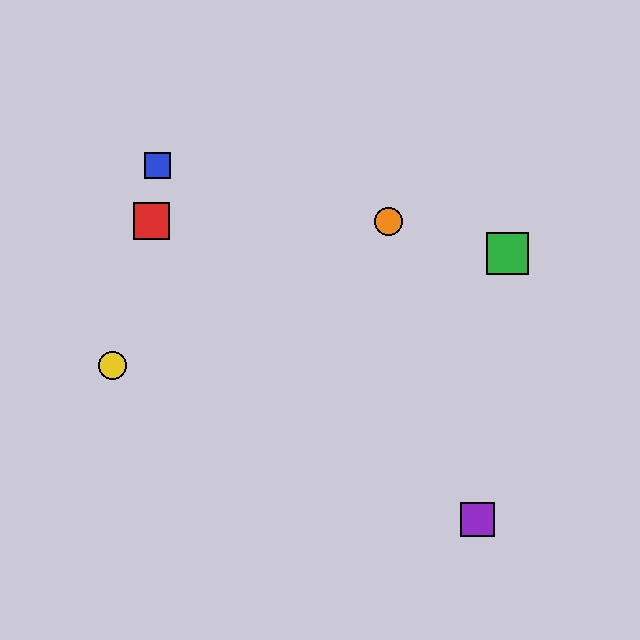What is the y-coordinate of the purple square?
The purple square is at y≈519.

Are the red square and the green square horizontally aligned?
No, the red square is at y≈221 and the green square is at y≈253.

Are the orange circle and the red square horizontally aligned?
Yes, both are at y≈221.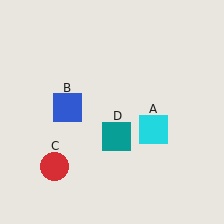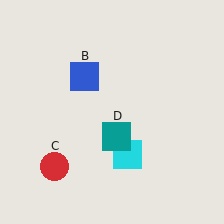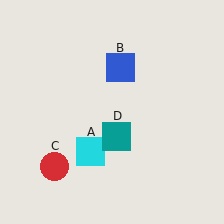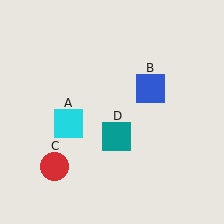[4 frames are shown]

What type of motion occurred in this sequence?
The cyan square (object A), blue square (object B) rotated clockwise around the center of the scene.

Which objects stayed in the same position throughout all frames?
Red circle (object C) and teal square (object D) remained stationary.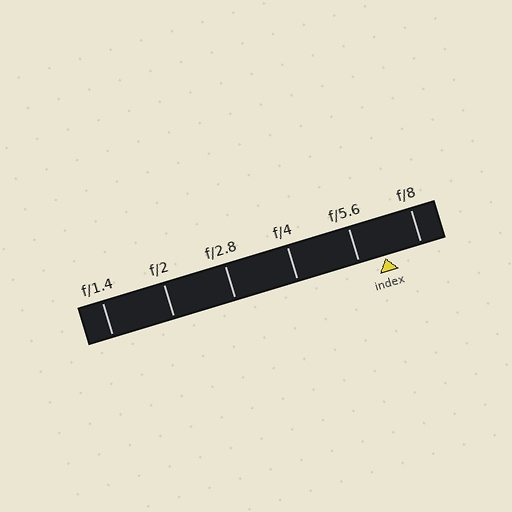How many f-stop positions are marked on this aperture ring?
There are 6 f-stop positions marked.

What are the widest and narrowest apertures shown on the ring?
The widest aperture shown is f/1.4 and the narrowest is f/8.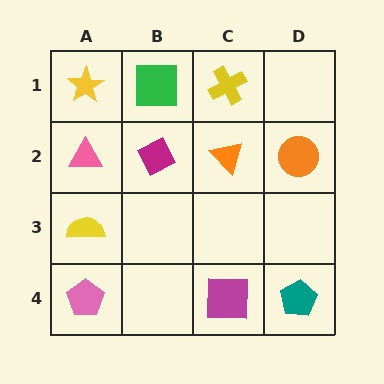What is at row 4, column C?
A magenta square.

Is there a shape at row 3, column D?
No, that cell is empty.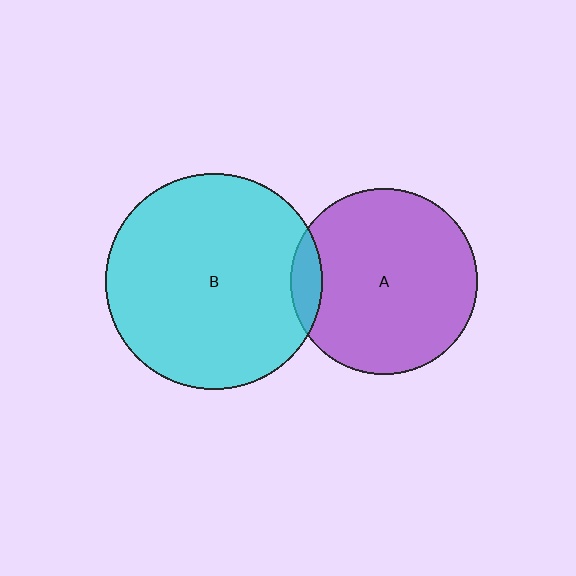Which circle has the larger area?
Circle B (cyan).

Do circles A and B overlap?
Yes.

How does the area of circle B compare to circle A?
Approximately 1.3 times.